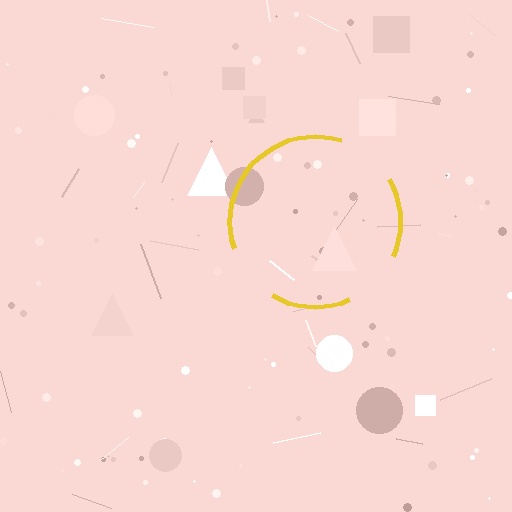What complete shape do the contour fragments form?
The contour fragments form a circle.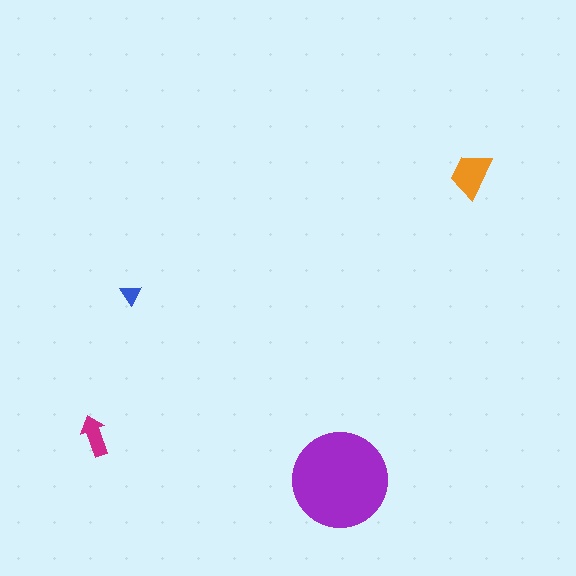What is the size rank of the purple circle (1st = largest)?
1st.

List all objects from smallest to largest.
The blue triangle, the magenta arrow, the orange trapezoid, the purple circle.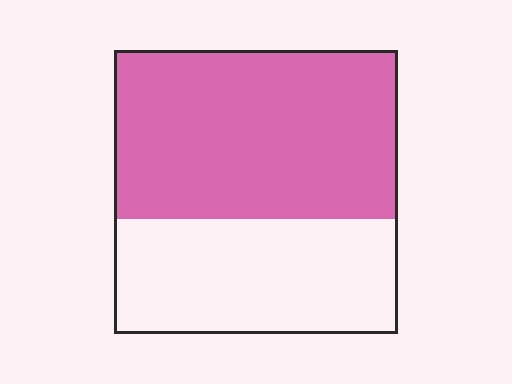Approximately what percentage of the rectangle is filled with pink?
Approximately 60%.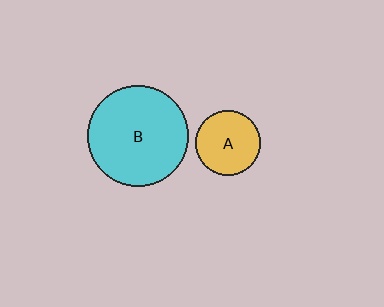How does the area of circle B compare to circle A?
Approximately 2.4 times.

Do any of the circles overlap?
No, none of the circles overlap.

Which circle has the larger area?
Circle B (cyan).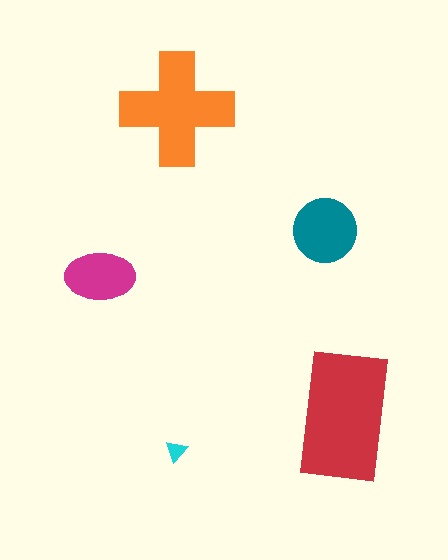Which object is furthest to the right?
The red rectangle is rightmost.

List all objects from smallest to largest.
The cyan triangle, the magenta ellipse, the teal circle, the orange cross, the red rectangle.